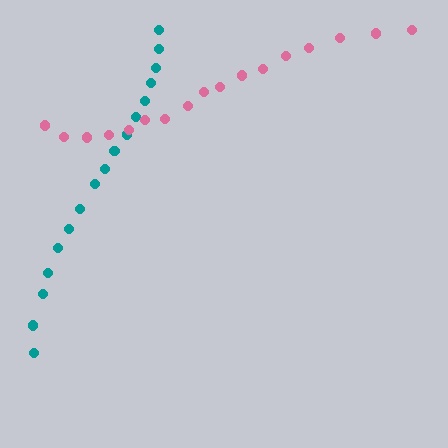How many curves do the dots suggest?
There are 2 distinct paths.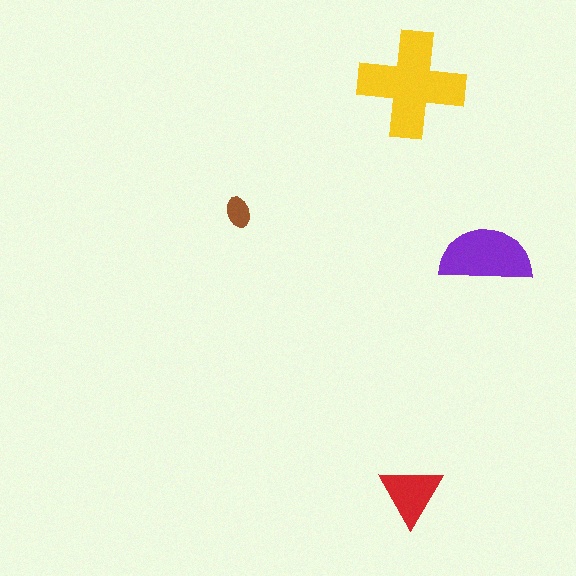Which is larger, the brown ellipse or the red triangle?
The red triangle.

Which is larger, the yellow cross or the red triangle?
The yellow cross.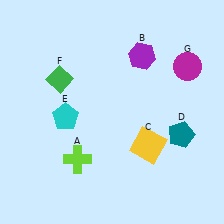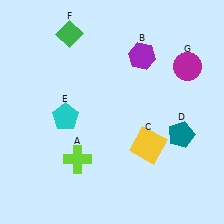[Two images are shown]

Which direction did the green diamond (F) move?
The green diamond (F) moved up.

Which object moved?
The green diamond (F) moved up.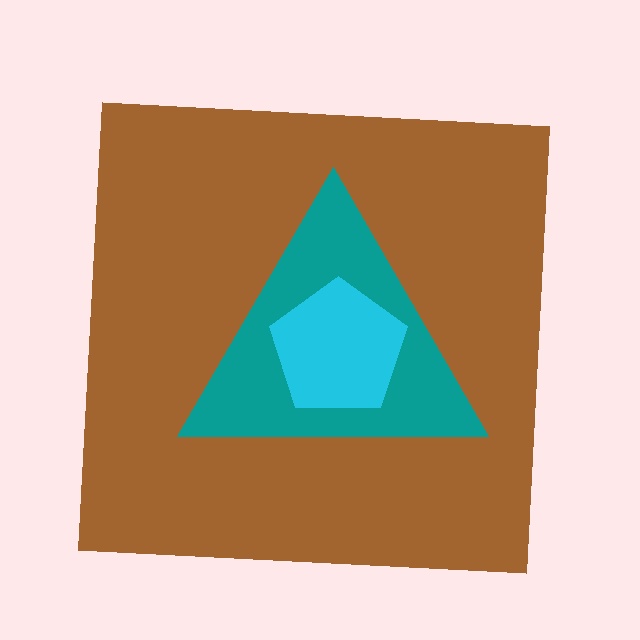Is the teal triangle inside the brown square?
Yes.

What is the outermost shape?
The brown square.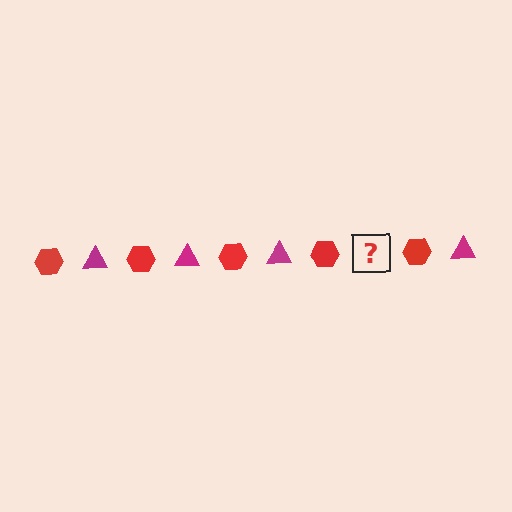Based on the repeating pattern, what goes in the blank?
The blank should be a magenta triangle.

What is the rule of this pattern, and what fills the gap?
The rule is that the pattern alternates between red hexagon and magenta triangle. The gap should be filled with a magenta triangle.